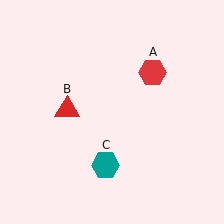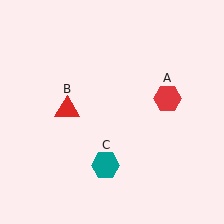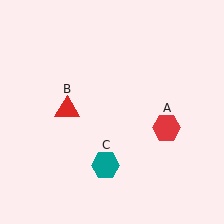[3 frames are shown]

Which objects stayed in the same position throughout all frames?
Red triangle (object B) and teal hexagon (object C) remained stationary.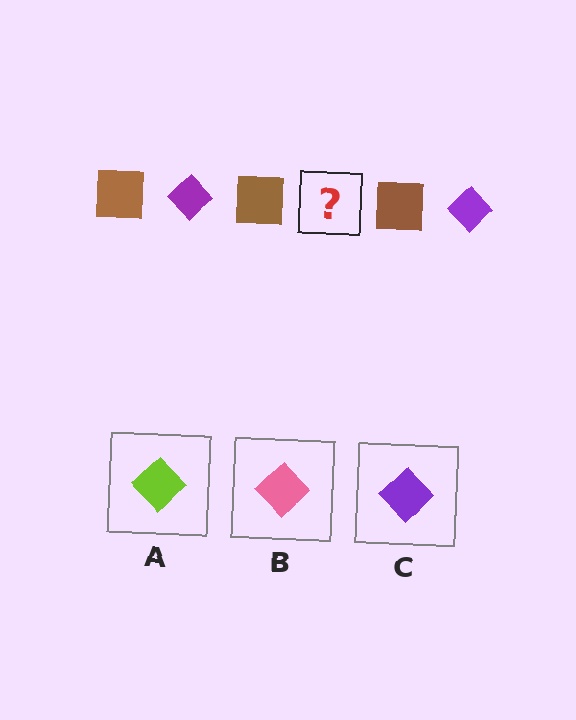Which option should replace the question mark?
Option C.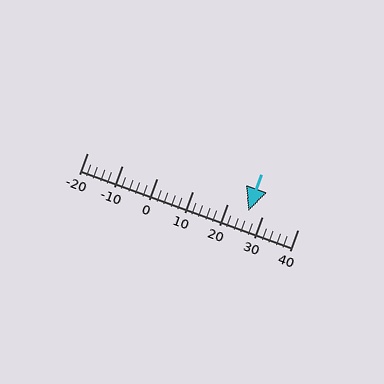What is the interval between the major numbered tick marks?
The major tick marks are spaced 10 units apart.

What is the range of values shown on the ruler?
The ruler shows values from -20 to 40.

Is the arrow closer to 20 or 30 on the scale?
The arrow is closer to 30.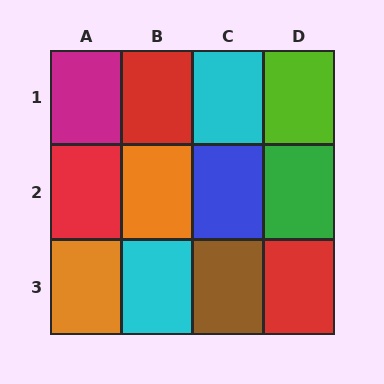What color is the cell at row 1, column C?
Cyan.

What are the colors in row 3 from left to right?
Orange, cyan, brown, red.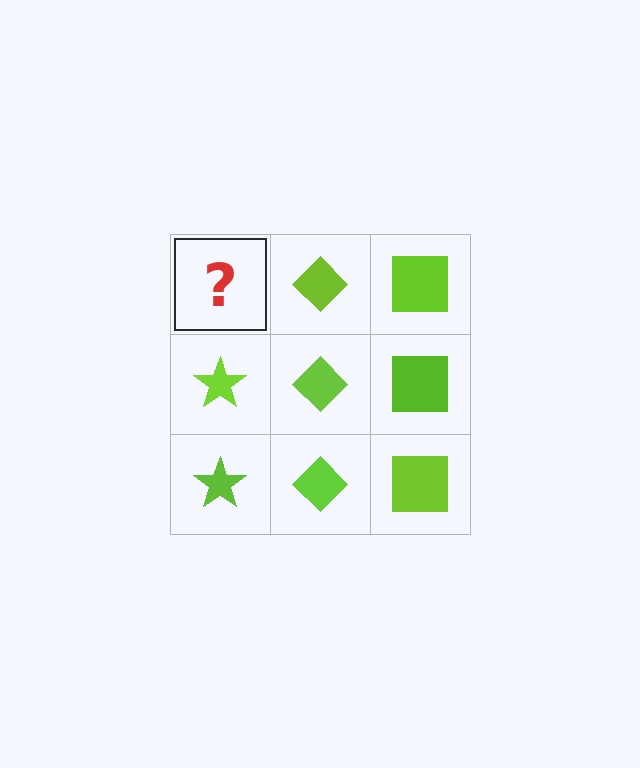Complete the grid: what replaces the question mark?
The question mark should be replaced with a lime star.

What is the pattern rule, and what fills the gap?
The rule is that each column has a consistent shape. The gap should be filled with a lime star.